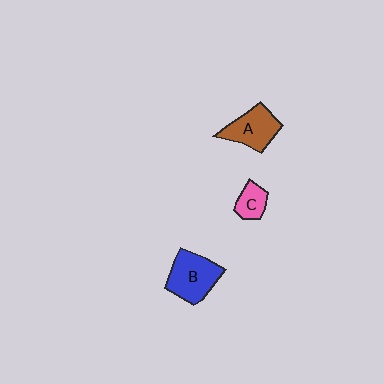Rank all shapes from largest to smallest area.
From largest to smallest: B (blue), A (brown), C (pink).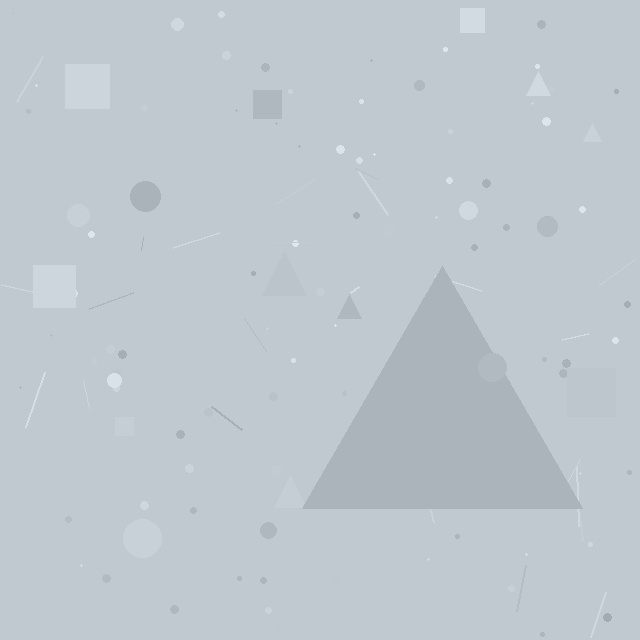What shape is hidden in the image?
A triangle is hidden in the image.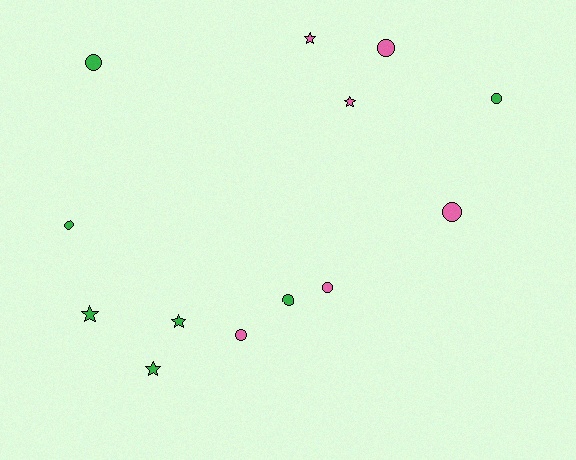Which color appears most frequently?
Green, with 7 objects.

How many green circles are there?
There are 4 green circles.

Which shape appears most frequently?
Circle, with 8 objects.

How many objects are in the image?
There are 13 objects.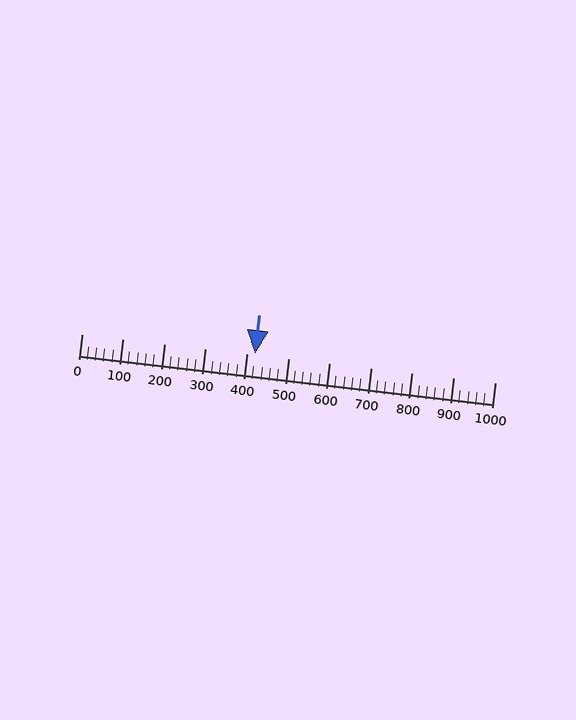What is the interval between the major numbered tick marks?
The major tick marks are spaced 100 units apart.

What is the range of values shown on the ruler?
The ruler shows values from 0 to 1000.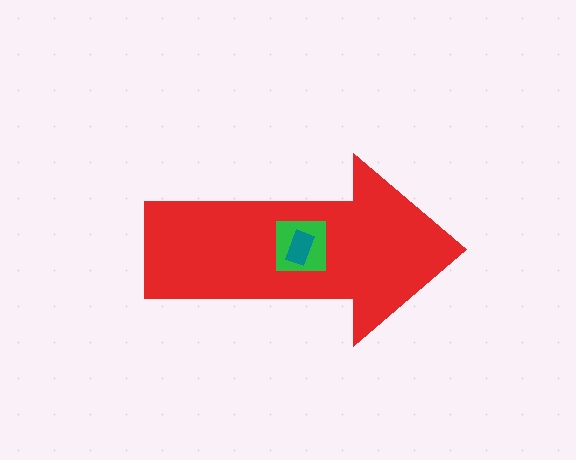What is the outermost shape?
The red arrow.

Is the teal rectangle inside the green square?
Yes.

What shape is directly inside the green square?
The teal rectangle.